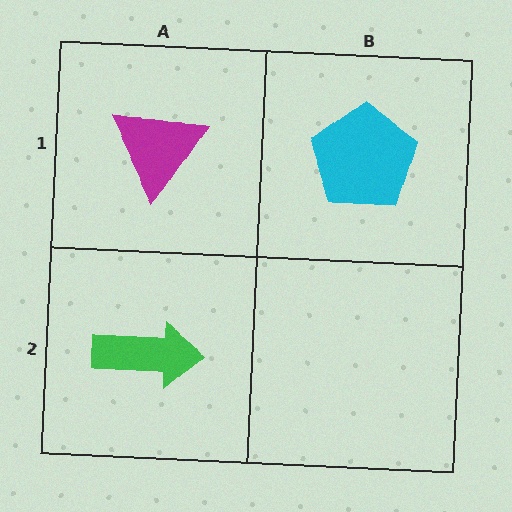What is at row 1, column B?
A cyan pentagon.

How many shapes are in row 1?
2 shapes.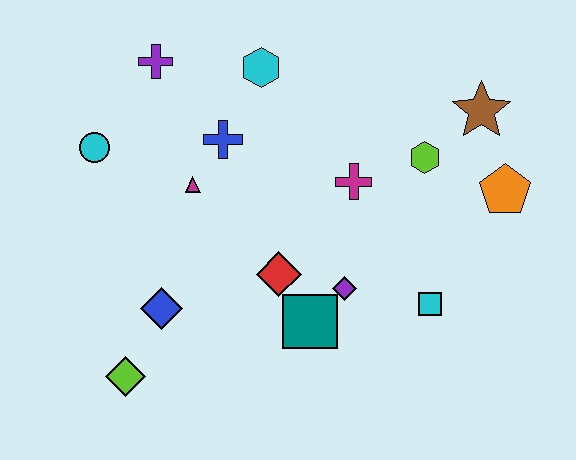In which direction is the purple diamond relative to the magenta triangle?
The purple diamond is to the right of the magenta triangle.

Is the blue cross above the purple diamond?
Yes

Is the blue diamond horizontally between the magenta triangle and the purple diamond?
No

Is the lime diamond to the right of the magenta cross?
No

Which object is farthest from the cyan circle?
The orange pentagon is farthest from the cyan circle.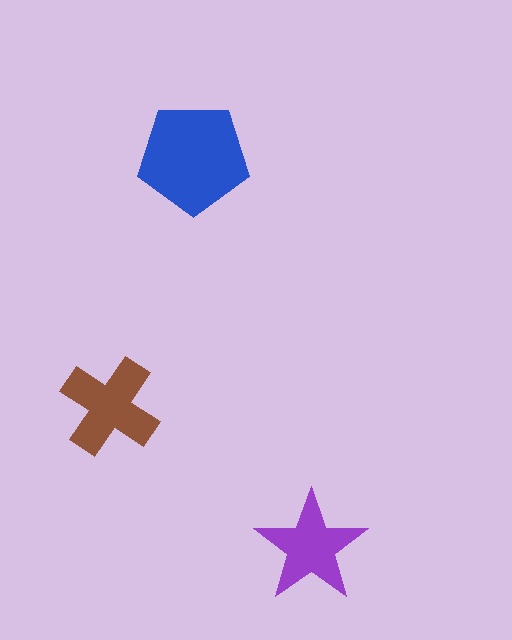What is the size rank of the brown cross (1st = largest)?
2nd.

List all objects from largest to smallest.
The blue pentagon, the brown cross, the purple star.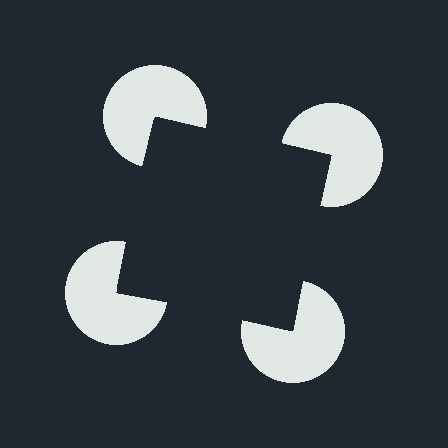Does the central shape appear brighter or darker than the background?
It typically appears slightly darker than the background, even though no actual brightness change is drawn.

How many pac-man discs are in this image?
There are 4 — one at each vertex of the illusory square.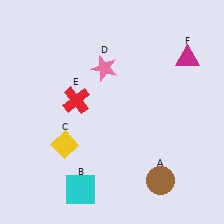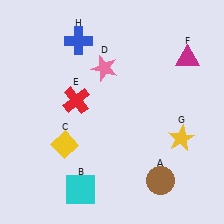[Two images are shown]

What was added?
A yellow star (G), a blue cross (H) were added in Image 2.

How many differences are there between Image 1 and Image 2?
There are 2 differences between the two images.